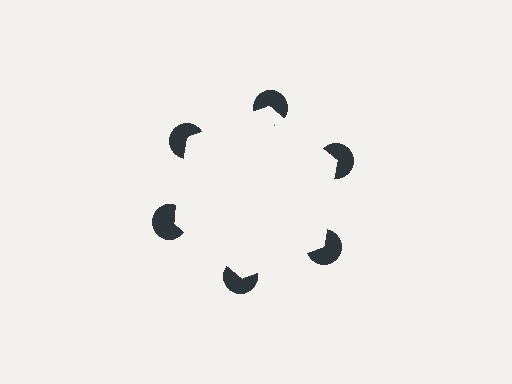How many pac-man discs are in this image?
There are 6 — one at each vertex of the illusory hexagon.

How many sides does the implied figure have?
6 sides.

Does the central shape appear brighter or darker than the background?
It typically appears slightly brighter than the background, even though no actual brightness change is drawn.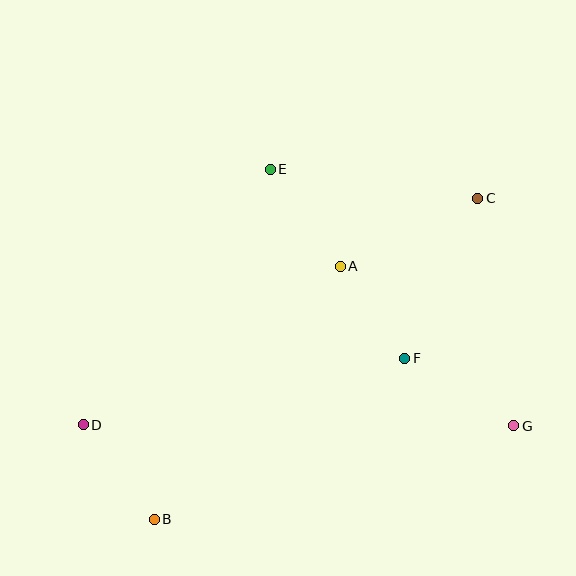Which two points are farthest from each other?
Points B and C are farthest from each other.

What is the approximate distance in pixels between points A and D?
The distance between A and D is approximately 302 pixels.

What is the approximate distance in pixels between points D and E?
The distance between D and E is approximately 317 pixels.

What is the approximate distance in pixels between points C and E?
The distance between C and E is approximately 210 pixels.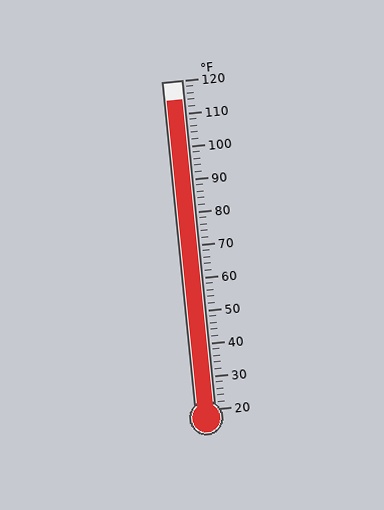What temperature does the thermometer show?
The thermometer shows approximately 114°F.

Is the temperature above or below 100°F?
The temperature is above 100°F.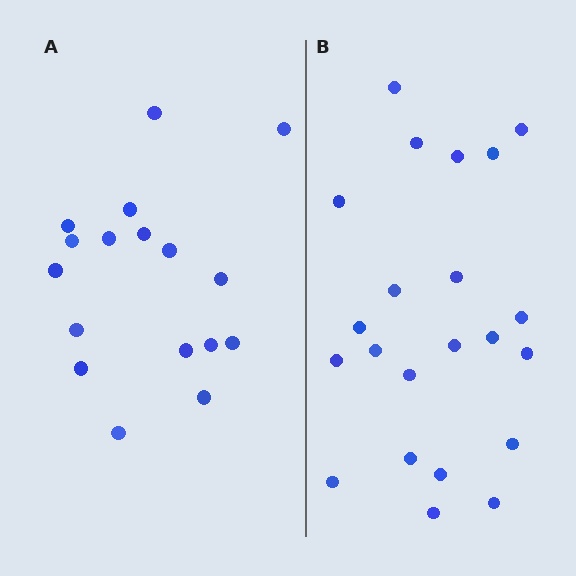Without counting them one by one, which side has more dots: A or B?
Region B (the right region) has more dots.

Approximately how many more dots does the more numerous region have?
Region B has about 5 more dots than region A.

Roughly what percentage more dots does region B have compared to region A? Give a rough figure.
About 30% more.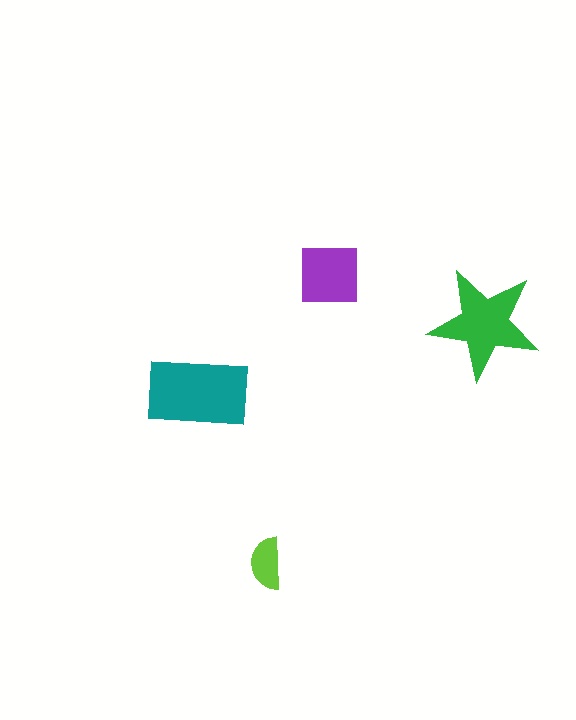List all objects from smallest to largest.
The lime semicircle, the purple square, the green star, the teal rectangle.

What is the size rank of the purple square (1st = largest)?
3rd.